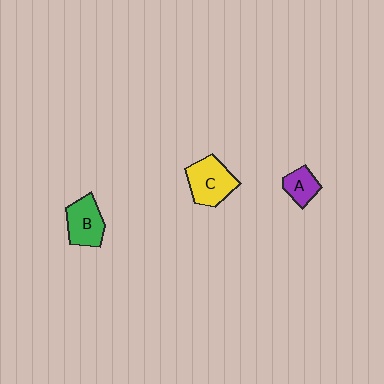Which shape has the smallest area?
Shape A (purple).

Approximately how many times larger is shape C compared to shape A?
Approximately 1.8 times.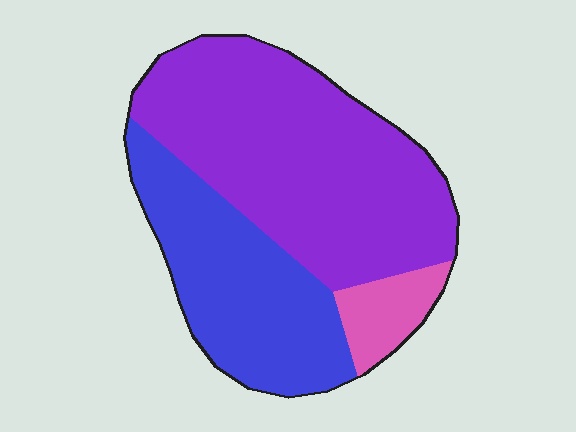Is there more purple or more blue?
Purple.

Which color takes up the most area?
Purple, at roughly 55%.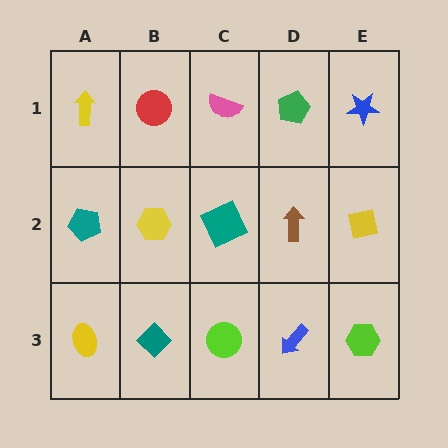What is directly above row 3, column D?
A brown arrow.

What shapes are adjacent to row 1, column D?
A brown arrow (row 2, column D), a pink semicircle (row 1, column C), a blue star (row 1, column E).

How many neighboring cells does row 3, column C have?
3.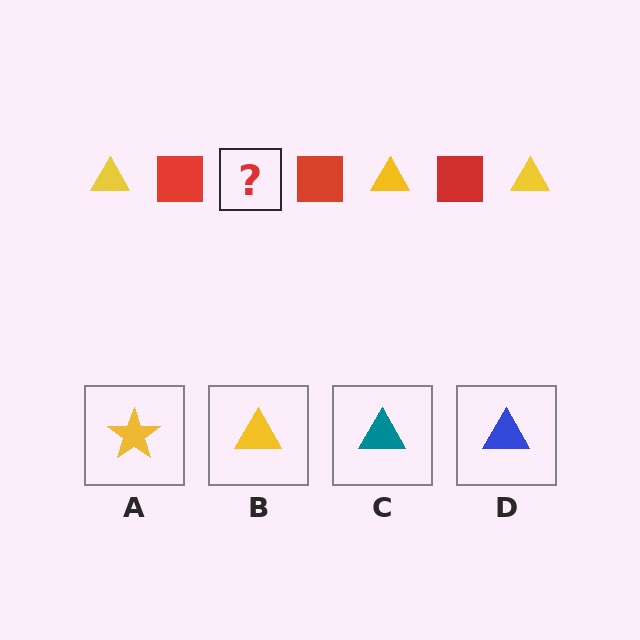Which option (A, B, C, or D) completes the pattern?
B.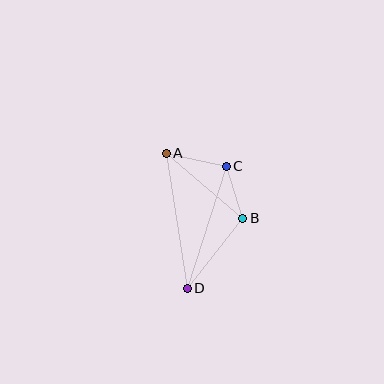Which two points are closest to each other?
Points B and C are closest to each other.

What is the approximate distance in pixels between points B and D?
The distance between B and D is approximately 90 pixels.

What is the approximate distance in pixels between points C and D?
The distance between C and D is approximately 128 pixels.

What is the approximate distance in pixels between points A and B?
The distance between A and B is approximately 100 pixels.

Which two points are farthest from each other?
Points A and D are farthest from each other.